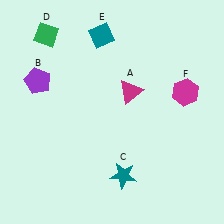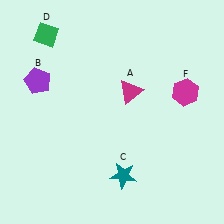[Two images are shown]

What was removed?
The teal diamond (E) was removed in Image 2.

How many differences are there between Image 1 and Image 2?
There is 1 difference between the two images.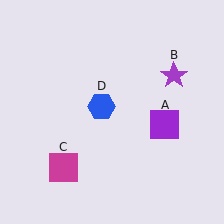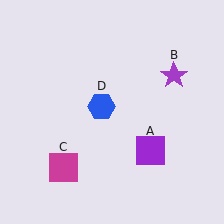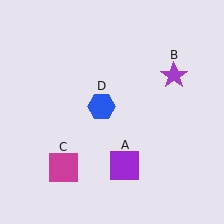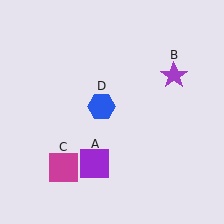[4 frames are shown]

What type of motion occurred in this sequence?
The purple square (object A) rotated clockwise around the center of the scene.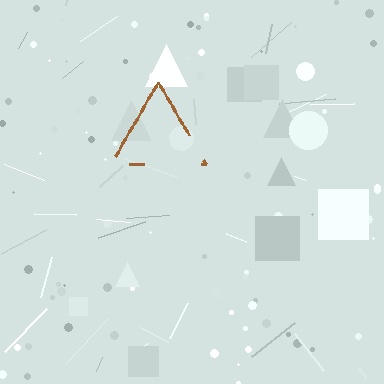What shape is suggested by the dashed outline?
The dashed outline suggests a triangle.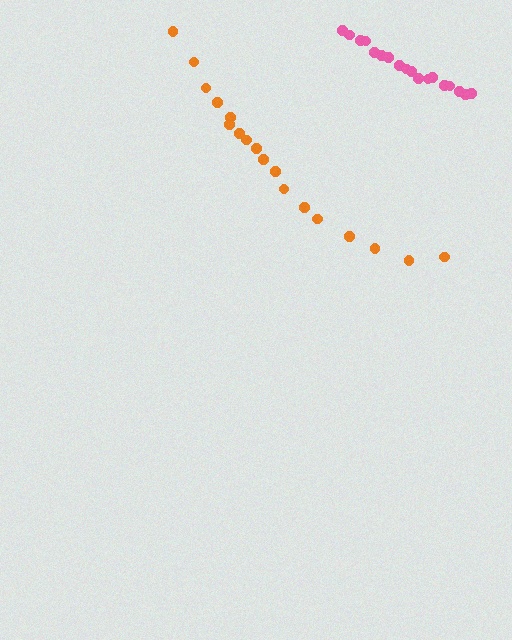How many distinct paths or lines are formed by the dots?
There are 2 distinct paths.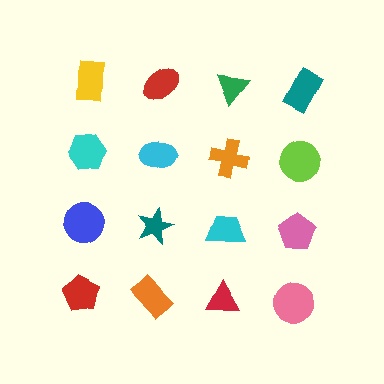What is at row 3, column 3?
A cyan trapezoid.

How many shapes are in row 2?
4 shapes.